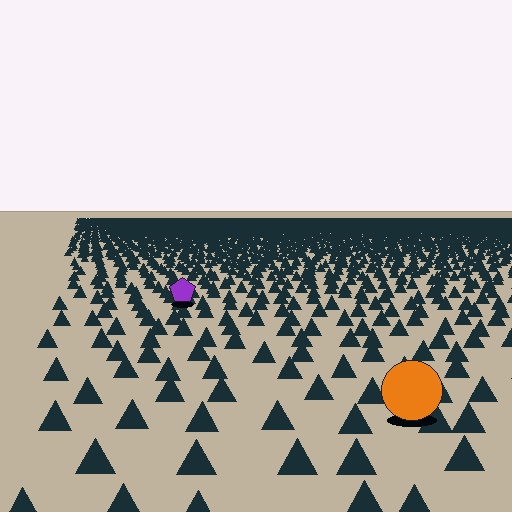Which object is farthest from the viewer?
The purple pentagon is farthest from the viewer. It appears smaller and the ground texture around it is denser.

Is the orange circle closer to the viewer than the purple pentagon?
Yes. The orange circle is closer — you can tell from the texture gradient: the ground texture is coarser near it.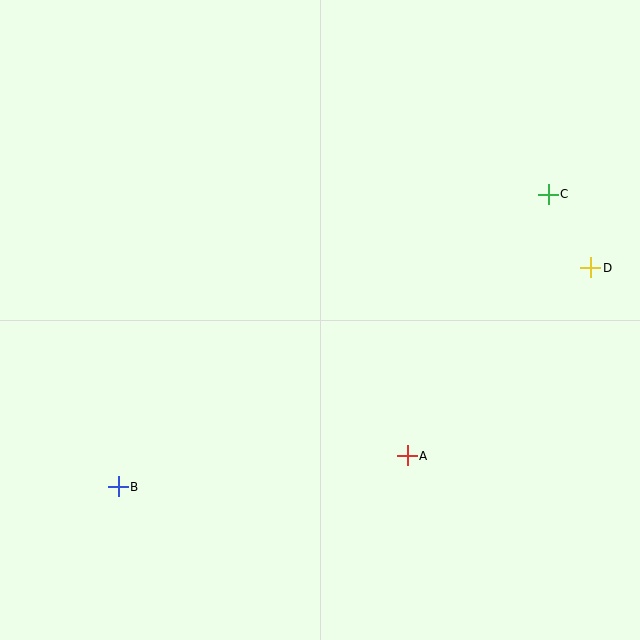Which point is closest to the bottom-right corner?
Point A is closest to the bottom-right corner.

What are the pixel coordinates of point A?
Point A is at (407, 456).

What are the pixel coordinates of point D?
Point D is at (591, 268).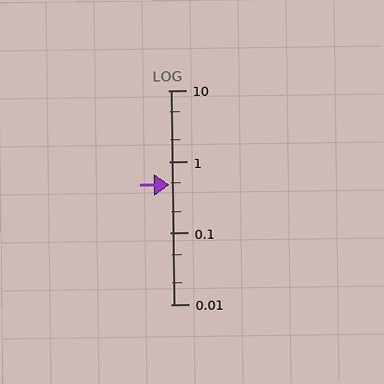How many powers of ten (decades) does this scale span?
The scale spans 3 decades, from 0.01 to 10.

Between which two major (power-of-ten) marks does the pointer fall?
The pointer is between 0.1 and 1.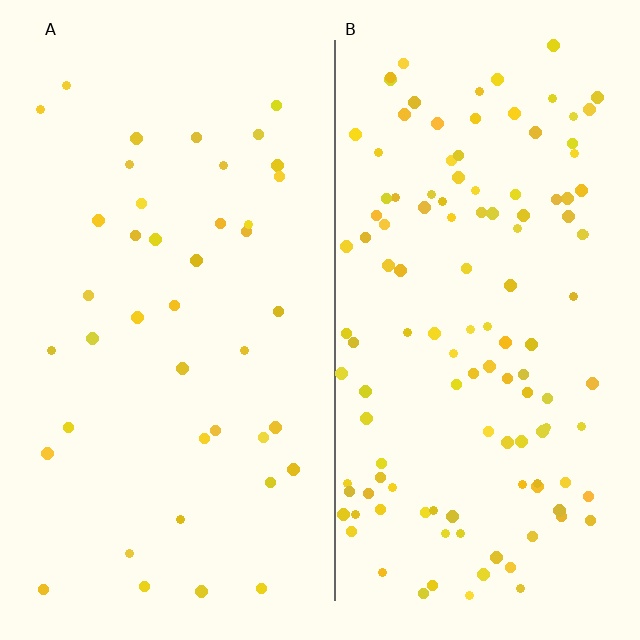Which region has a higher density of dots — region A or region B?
B (the right).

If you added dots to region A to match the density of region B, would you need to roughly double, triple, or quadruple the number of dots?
Approximately triple.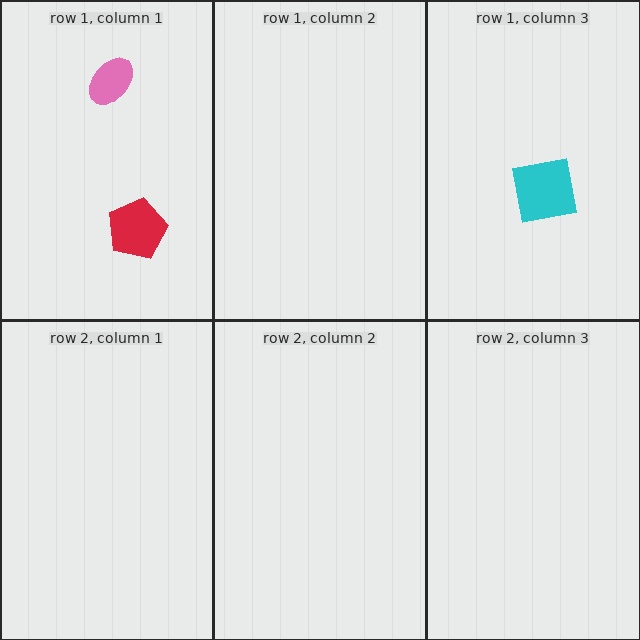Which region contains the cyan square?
The row 1, column 3 region.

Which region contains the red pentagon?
The row 1, column 1 region.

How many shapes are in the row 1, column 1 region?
2.